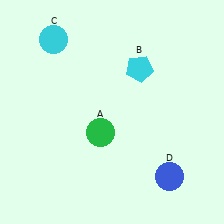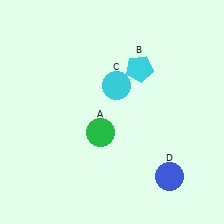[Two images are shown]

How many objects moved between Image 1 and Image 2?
1 object moved between the two images.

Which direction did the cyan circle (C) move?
The cyan circle (C) moved right.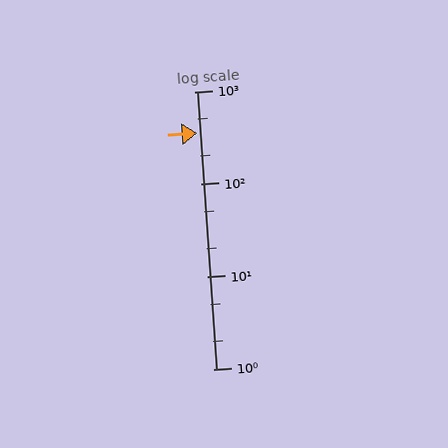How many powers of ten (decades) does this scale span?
The scale spans 3 decades, from 1 to 1000.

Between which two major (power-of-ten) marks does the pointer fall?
The pointer is between 100 and 1000.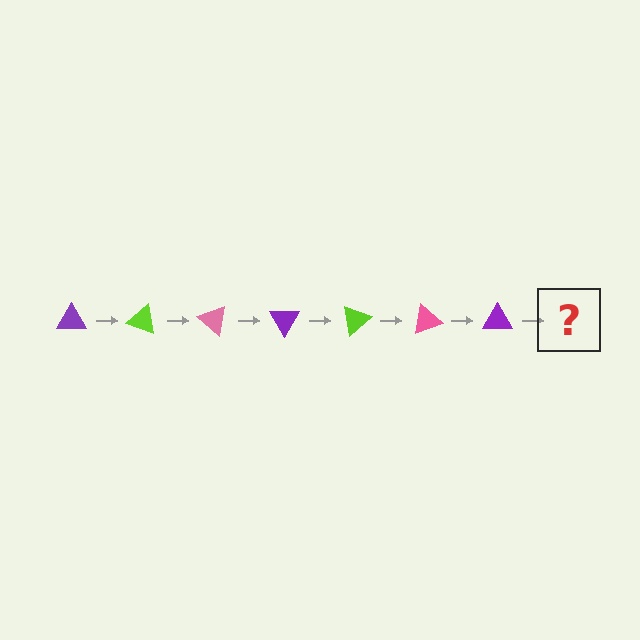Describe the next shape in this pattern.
It should be a lime triangle, rotated 140 degrees from the start.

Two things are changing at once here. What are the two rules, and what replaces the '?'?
The two rules are that it rotates 20 degrees each step and the color cycles through purple, lime, and pink. The '?' should be a lime triangle, rotated 140 degrees from the start.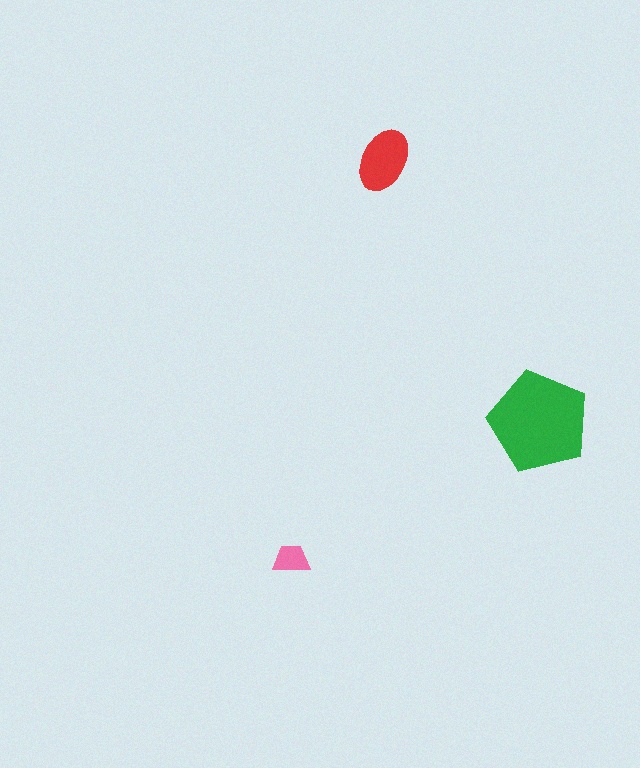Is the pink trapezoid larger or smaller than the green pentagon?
Smaller.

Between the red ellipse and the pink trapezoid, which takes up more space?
The red ellipse.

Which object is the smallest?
The pink trapezoid.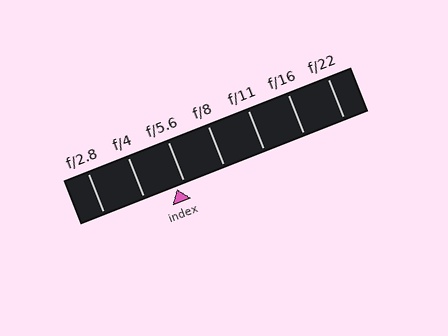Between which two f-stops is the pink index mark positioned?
The index mark is between f/4 and f/5.6.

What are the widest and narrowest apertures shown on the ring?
The widest aperture shown is f/2.8 and the narrowest is f/22.